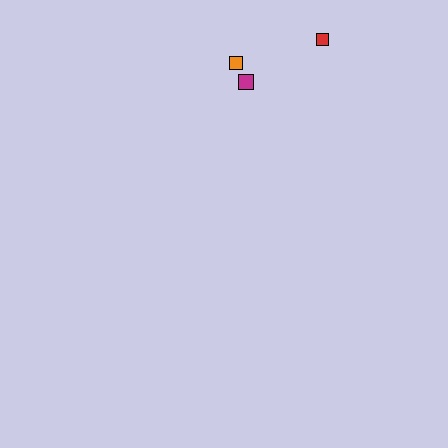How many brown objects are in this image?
There are no brown objects.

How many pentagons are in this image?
There are no pentagons.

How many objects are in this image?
There are 3 objects.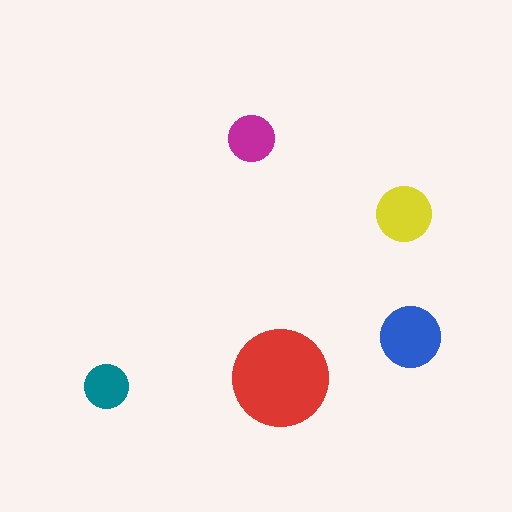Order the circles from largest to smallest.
the red one, the blue one, the yellow one, the magenta one, the teal one.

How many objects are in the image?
There are 5 objects in the image.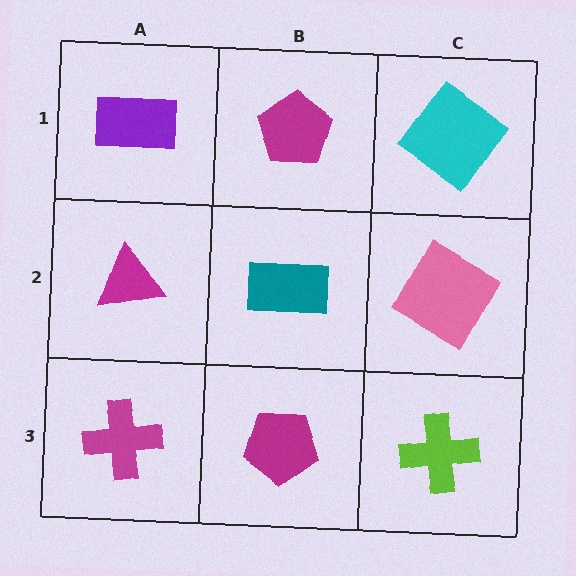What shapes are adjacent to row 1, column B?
A teal rectangle (row 2, column B), a purple rectangle (row 1, column A), a cyan diamond (row 1, column C).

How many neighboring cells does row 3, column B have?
3.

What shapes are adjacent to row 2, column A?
A purple rectangle (row 1, column A), a magenta cross (row 3, column A), a teal rectangle (row 2, column B).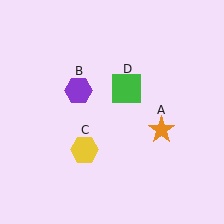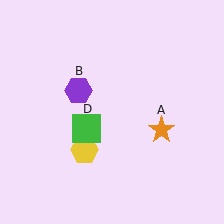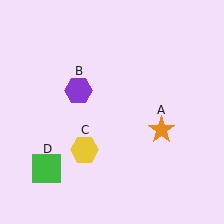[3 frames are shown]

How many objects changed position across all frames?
1 object changed position: green square (object D).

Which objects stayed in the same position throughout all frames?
Orange star (object A) and purple hexagon (object B) and yellow hexagon (object C) remained stationary.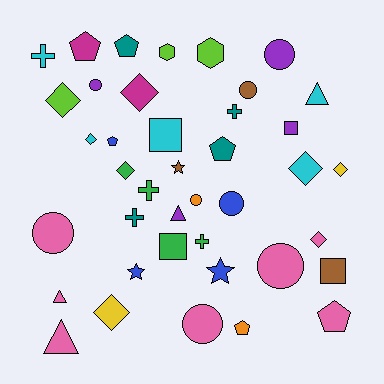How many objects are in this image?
There are 40 objects.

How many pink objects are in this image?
There are 7 pink objects.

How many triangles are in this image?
There are 4 triangles.